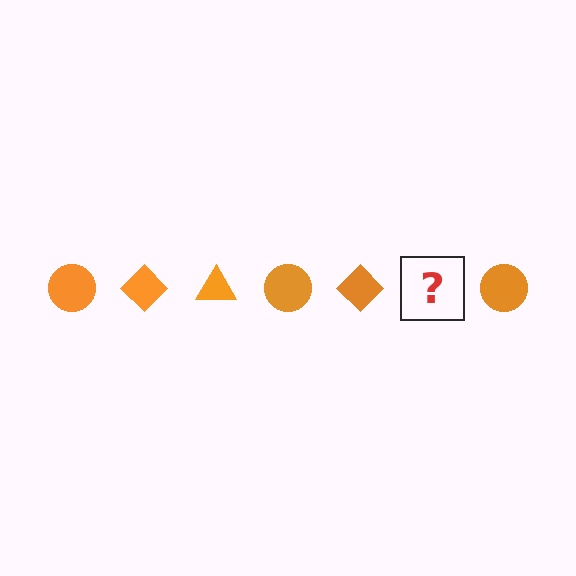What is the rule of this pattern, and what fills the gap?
The rule is that the pattern cycles through circle, diamond, triangle shapes in orange. The gap should be filled with an orange triangle.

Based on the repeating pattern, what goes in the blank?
The blank should be an orange triangle.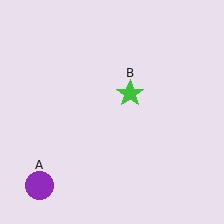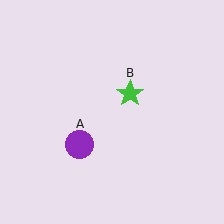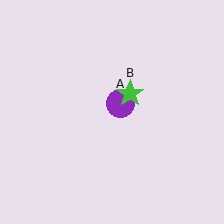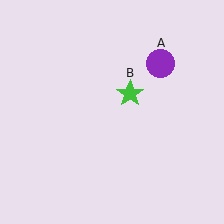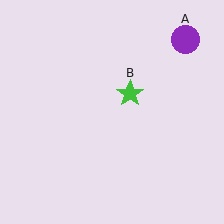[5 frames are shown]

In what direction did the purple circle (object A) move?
The purple circle (object A) moved up and to the right.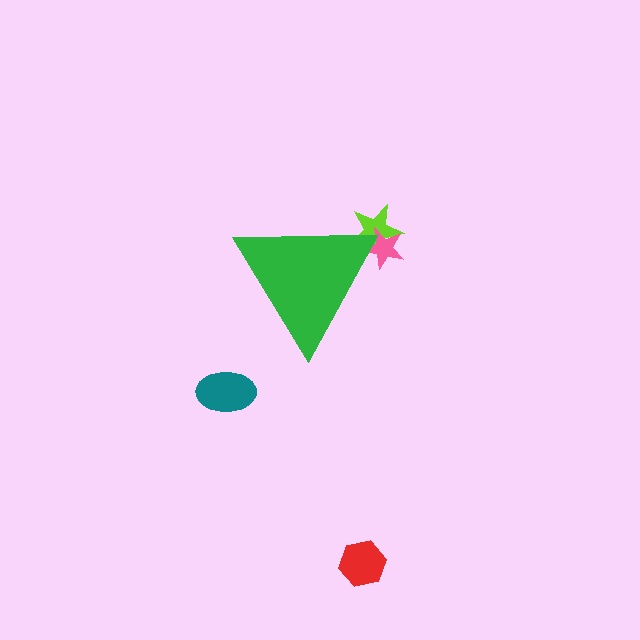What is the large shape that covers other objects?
A green triangle.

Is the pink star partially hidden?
Yes, the pink star is partially hidden behind the green triangle.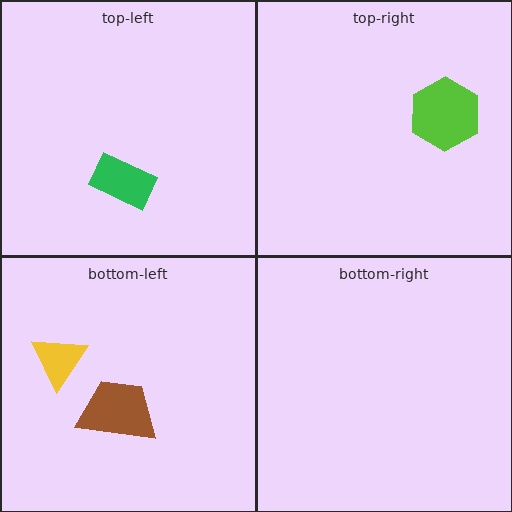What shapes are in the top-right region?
The lime hexagon.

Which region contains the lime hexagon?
The top-right region.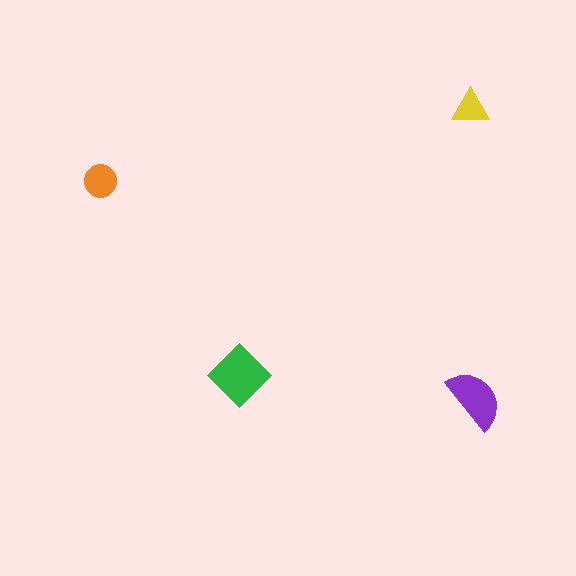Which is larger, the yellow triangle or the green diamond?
The green diamond.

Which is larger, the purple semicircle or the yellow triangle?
The purple semicircle.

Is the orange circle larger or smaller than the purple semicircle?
Smaller.